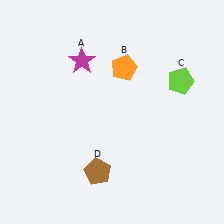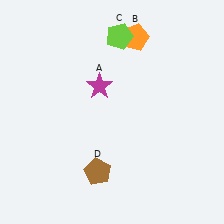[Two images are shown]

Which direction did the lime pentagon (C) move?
The lime pentagon (C) moved left.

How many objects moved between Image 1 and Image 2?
3 objects moved between the two images.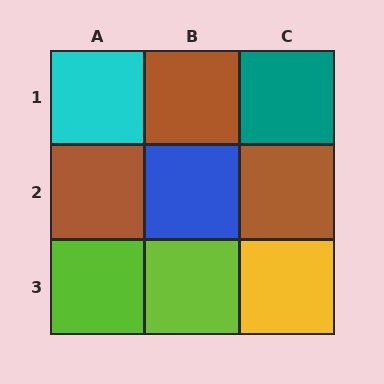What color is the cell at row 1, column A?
Cyan.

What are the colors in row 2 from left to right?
Brown, blue, brown.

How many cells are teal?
1 cell is teal.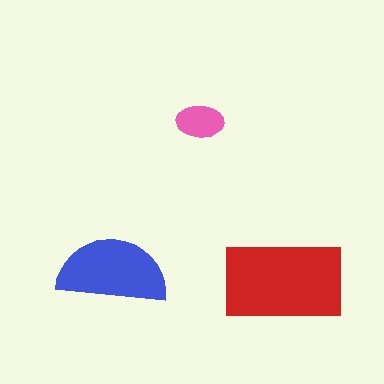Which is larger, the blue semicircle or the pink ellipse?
The blue semicircle.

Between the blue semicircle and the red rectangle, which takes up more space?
The red rectangle.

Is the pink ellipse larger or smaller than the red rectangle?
Smaller.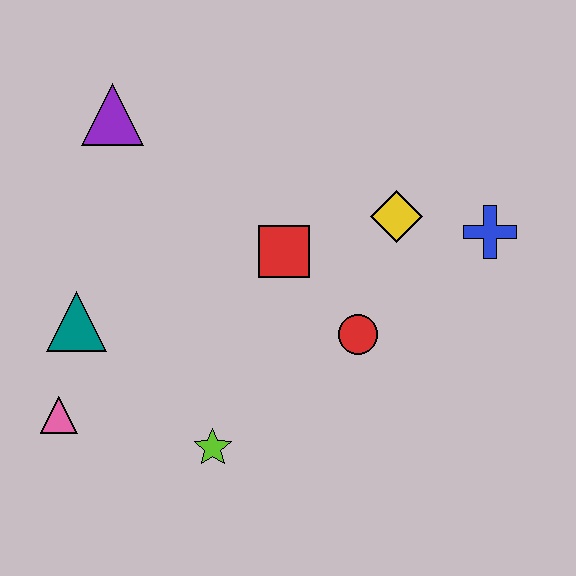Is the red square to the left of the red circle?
Yes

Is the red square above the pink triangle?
Yes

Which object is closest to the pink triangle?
The teal triangle is closest to the pink triangle.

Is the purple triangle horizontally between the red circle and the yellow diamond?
No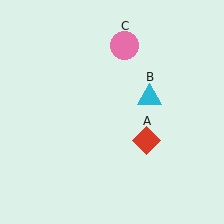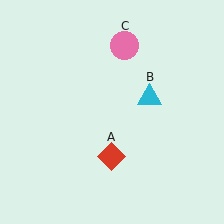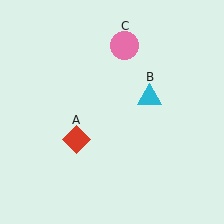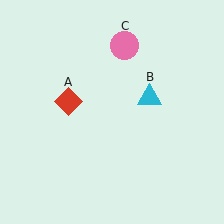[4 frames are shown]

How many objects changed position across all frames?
1 object changed position: red diamond (object A).